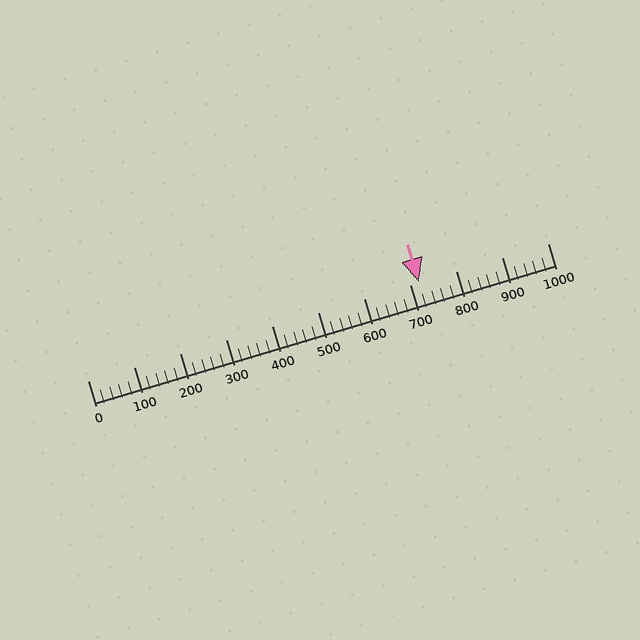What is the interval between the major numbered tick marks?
The major tick marks are spaced 100 units apart.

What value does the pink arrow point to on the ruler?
The pink arrow points to approximately 720.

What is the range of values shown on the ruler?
The ruler shows values from 0 to 1000.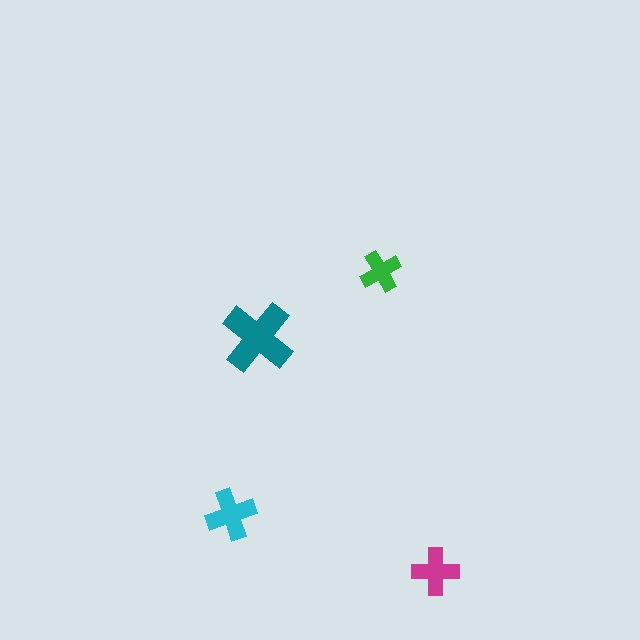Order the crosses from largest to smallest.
the teal one, the cyan one, the magenta one, the green one.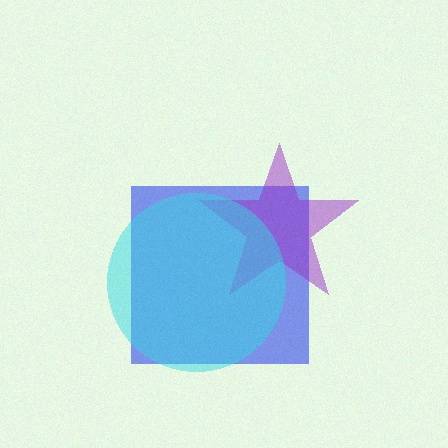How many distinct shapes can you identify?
There are 3 distinct shapes: a blue square, a purple star, a cyan circle.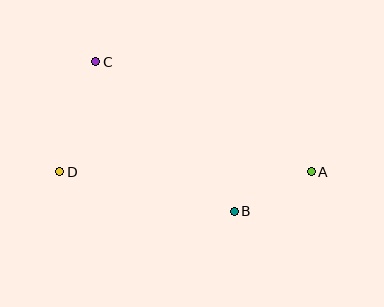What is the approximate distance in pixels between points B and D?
The distance between B and D is approximately 178 pixels.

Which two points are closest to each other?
Points A and B are closest to each other.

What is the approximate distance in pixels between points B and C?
The distance between B and C is approximately 204 pixels.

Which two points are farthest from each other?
Points A and D are farthest from each other.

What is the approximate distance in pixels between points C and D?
The distance between C and D is approximately 116 pixels.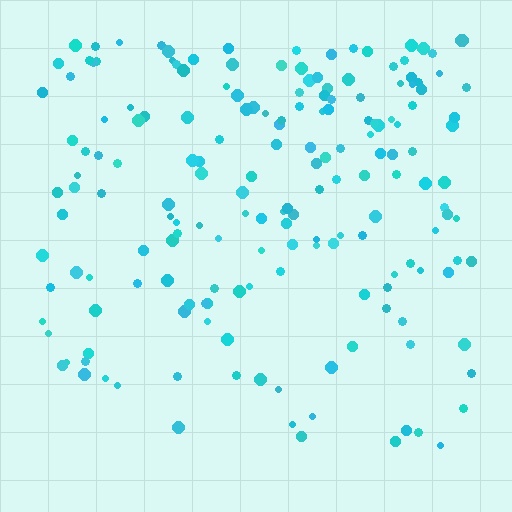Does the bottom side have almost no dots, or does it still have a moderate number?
Still a moderate number, just noticeably fewer than the top.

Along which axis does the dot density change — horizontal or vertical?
Vertical.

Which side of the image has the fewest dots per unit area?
The bottom.